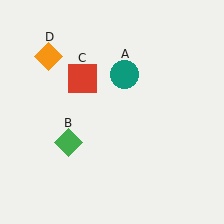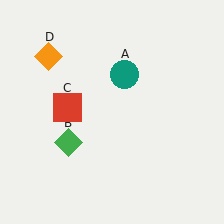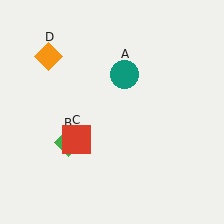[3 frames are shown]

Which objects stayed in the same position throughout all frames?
Teal circle (object A) and green diamond (object B) and orange diamond (object D) remained stationary.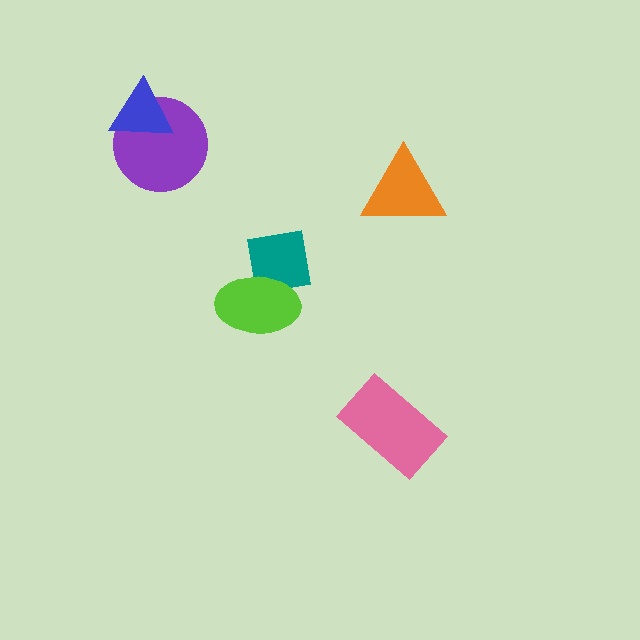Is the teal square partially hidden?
Yes, it is partially covered by another shape.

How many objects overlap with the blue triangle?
1 object overlaps with the blue triangle.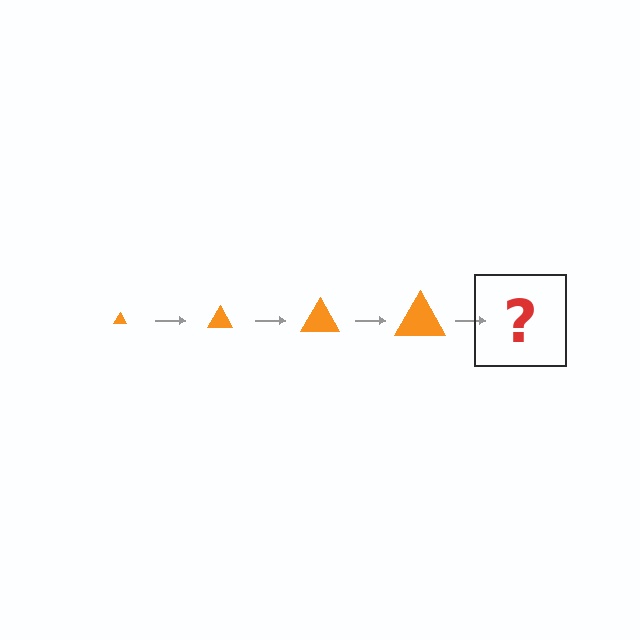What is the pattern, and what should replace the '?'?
The pattern is that the triangle gets progressively larger each step. The '?' should be an orange triangle, larger than the previous one.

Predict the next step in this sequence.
The next step is an orange triangle, larger than the previous one.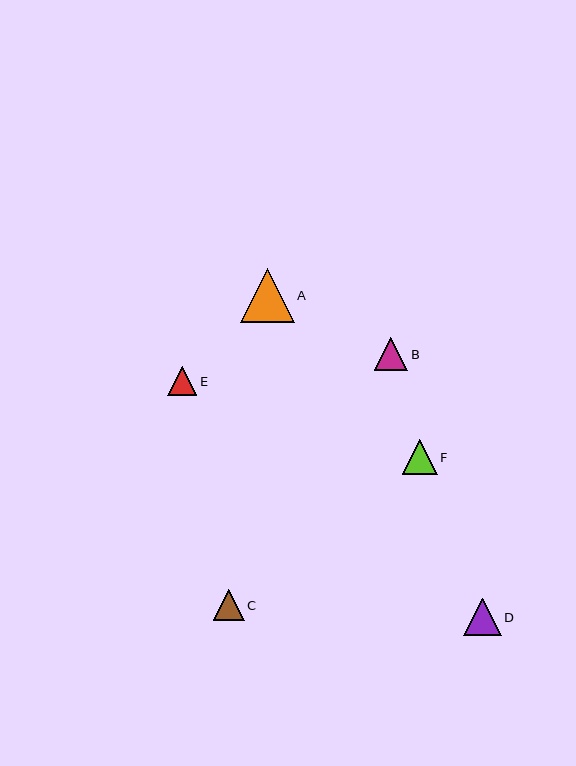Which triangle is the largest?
Triangle A is the largest with a size of approximately 54 pixels.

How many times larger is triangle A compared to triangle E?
Triangle A is approximately 1.9 times the size of triangle E.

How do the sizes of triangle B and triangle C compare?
Triangle B and triangle C are approximately the same size.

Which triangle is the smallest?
Triangle E is the smallest with a size of approximately 29 pixels.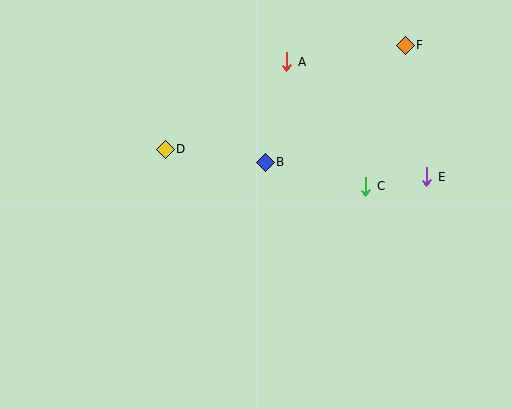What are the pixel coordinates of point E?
Point E is at (427, 177).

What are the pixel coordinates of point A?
Point A is at (287, 62).